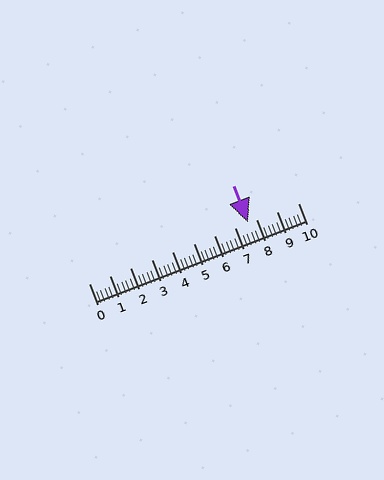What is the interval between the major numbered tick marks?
The major tick marks are spaced 1 units apart.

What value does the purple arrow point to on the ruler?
The purple arrow points to approximately 7.6.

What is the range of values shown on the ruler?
The ruler shows values from 0 to 10.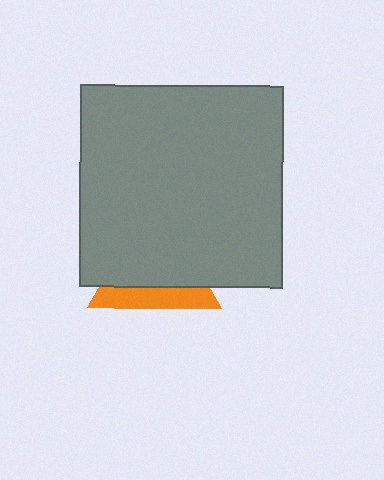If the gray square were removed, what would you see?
You would see the complete orange triangle.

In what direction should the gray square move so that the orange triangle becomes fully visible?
The gray square should move up. That is the shortest direction to clear the overlap and leave the orange triangle fully visible.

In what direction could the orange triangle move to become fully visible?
The orange triangle could move down. That would shift it out from behind the gray square entirely.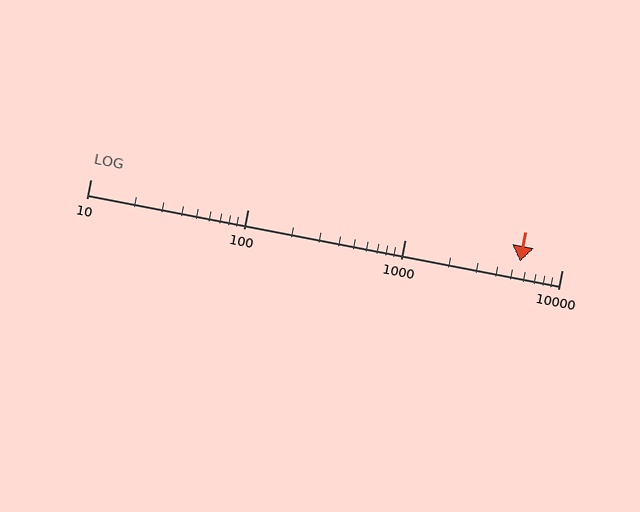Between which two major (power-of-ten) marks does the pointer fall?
The pointer is between 1000 and 10000.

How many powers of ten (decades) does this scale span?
The scale spans 3 decades, from 10 to 10000.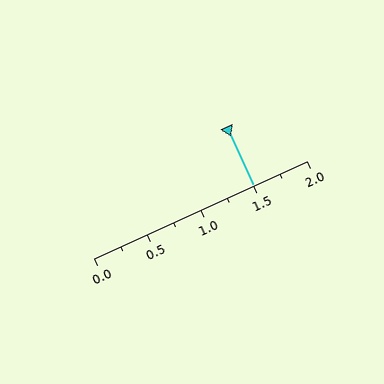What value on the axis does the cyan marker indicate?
The marker indicates approximately 1.5.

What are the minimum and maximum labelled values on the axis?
The axis runs from 0.0 to 2.0.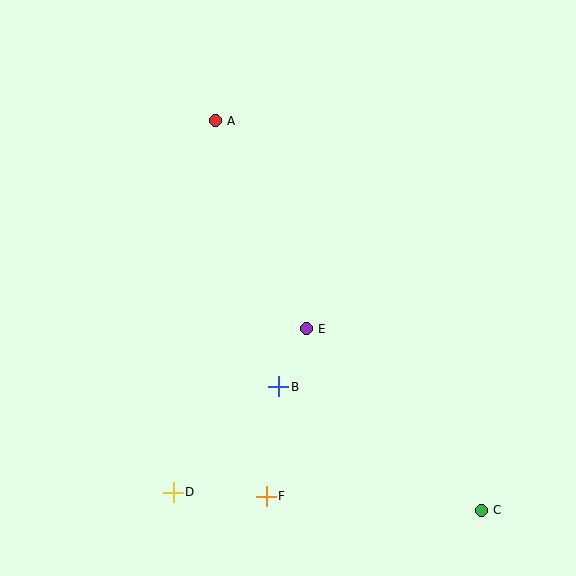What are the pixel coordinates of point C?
Point C is at (481, 510).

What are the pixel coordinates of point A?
Point A is at (215, 121).